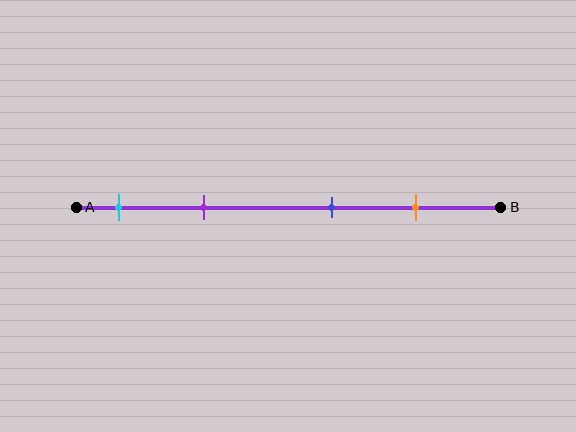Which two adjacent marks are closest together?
The cyan and purple marks are the closest adjacent pair.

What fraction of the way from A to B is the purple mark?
The purple mark is approximately 30% (0.3) of the way from A to B.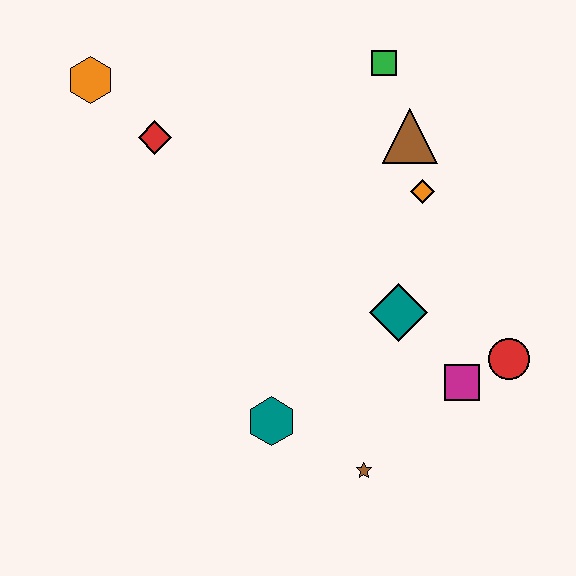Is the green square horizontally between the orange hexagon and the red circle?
Yes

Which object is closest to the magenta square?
The red circle is closest to the magenta square.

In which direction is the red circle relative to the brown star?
The red circle is to the right of the brown star.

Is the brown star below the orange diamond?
Yes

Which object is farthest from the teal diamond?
The orange hexagon is farthest from the teal diamond.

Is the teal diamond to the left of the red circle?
Yes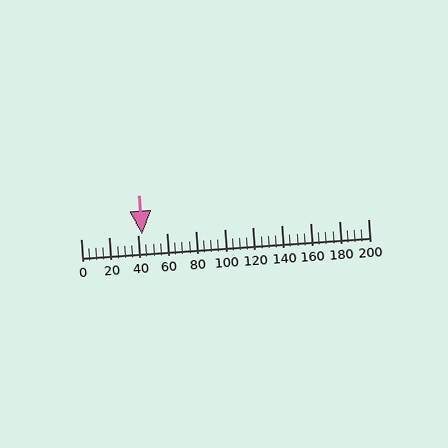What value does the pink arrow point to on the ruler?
The pink arrow points to approximately 43.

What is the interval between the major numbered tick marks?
The major tick marks are spaced 20 units apart.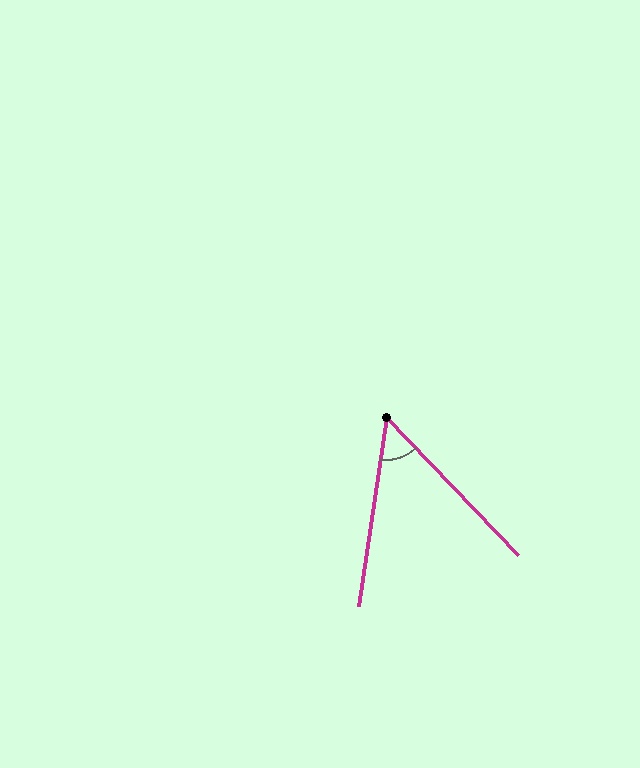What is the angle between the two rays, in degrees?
Approximately 52 degrees.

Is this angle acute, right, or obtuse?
It is acute.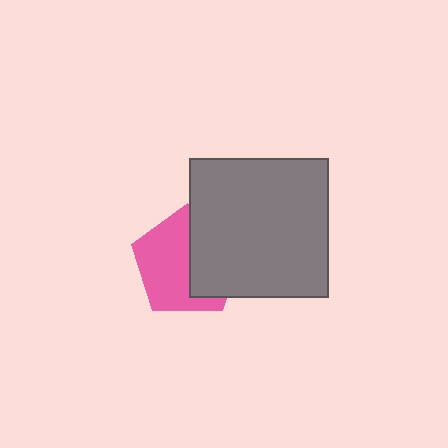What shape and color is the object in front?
The object in front is a gray square.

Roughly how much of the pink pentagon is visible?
About half of it is visible (roughly 58%).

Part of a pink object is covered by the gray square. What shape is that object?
It is a pentagon.